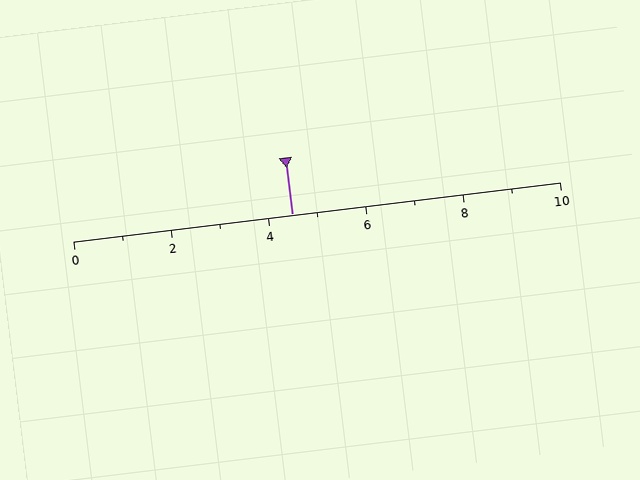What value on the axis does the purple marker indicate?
The marker indicates approximately 4.5.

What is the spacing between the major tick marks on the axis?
The major ticks are spaced 2 apart.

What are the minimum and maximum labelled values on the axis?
The axis runs from 0 to 10.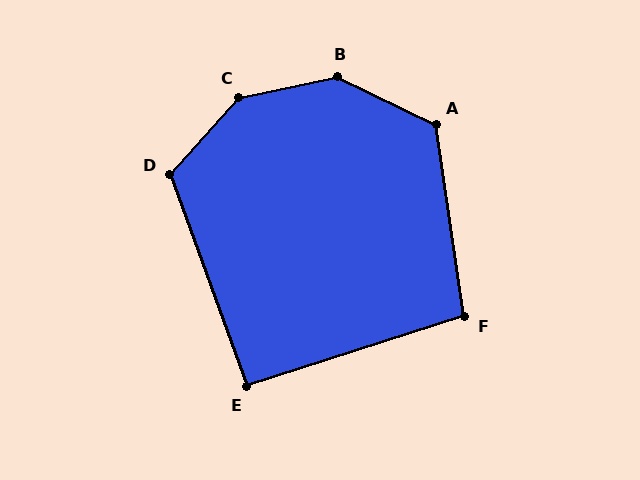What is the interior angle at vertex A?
Approximately 124 degrees (obtuse).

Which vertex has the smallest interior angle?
E, at approximately 92 degrees.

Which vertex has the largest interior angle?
C, at approximately 144 degrees.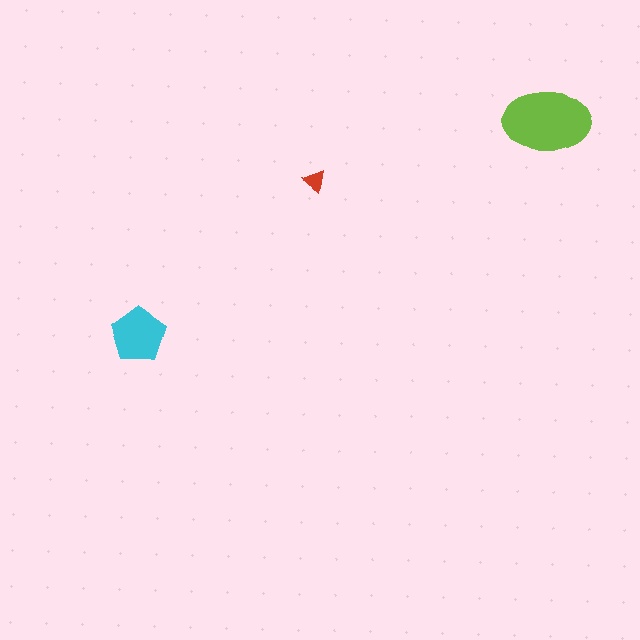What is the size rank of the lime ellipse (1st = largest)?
1st.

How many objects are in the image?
There are 3 objects in the image.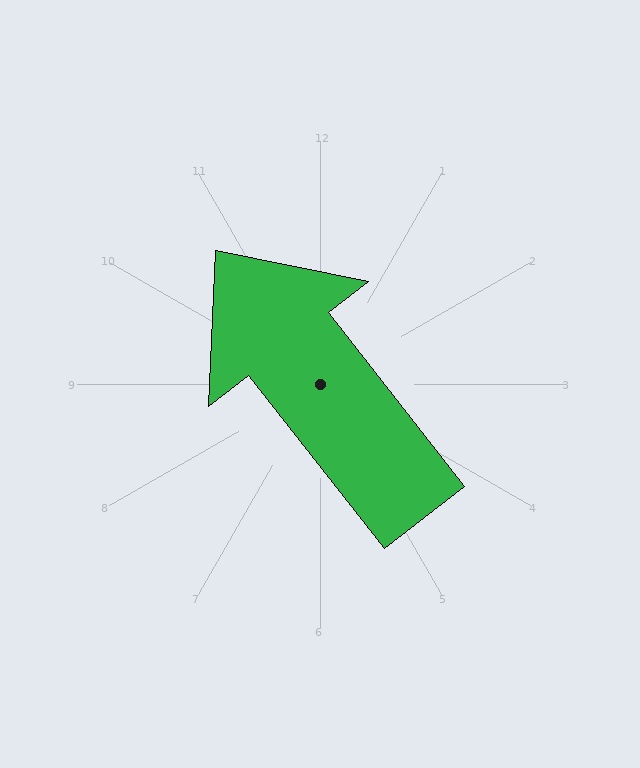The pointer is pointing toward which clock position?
Roughly 11 o'clock.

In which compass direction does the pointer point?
Northwest.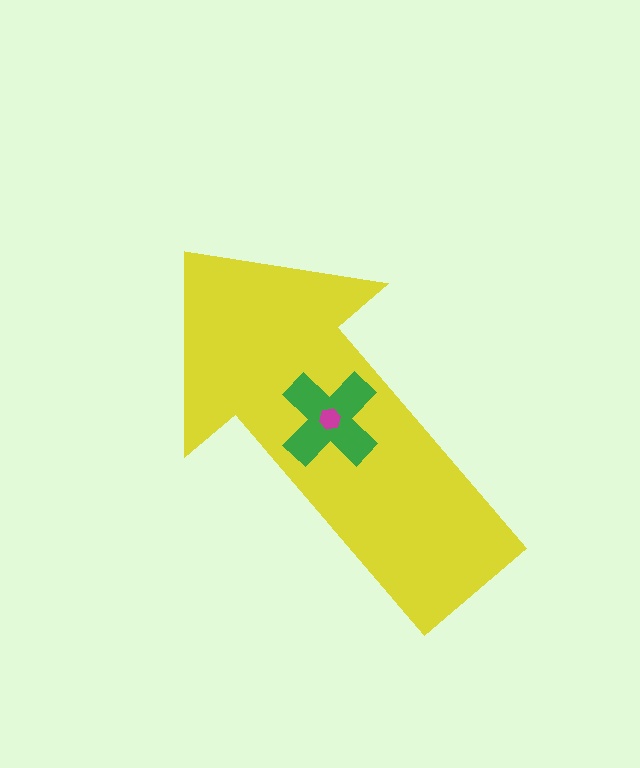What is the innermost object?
The magenta hexagon.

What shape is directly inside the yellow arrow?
The green cross.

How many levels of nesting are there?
3.